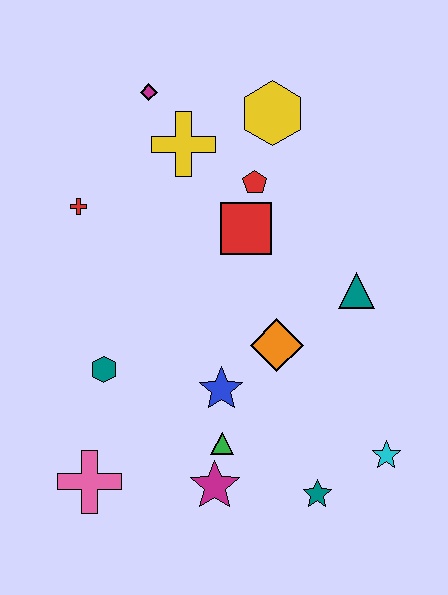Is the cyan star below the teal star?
No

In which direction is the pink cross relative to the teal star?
The pink cross is to the left of the teal star.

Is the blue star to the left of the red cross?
No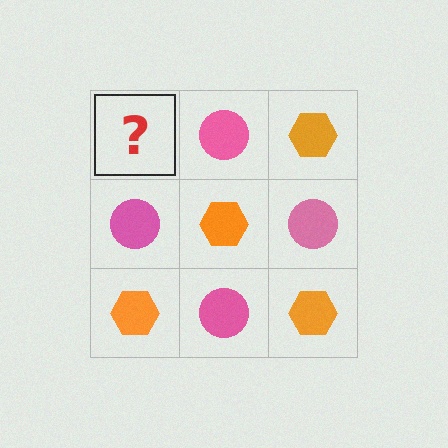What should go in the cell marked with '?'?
The missing cell should contain an orange hexagon.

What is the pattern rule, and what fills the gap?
The rule is that it alternates orange hexagon and pink circle in a checkerboard pattern. The gap should be filled with an orange hexagon.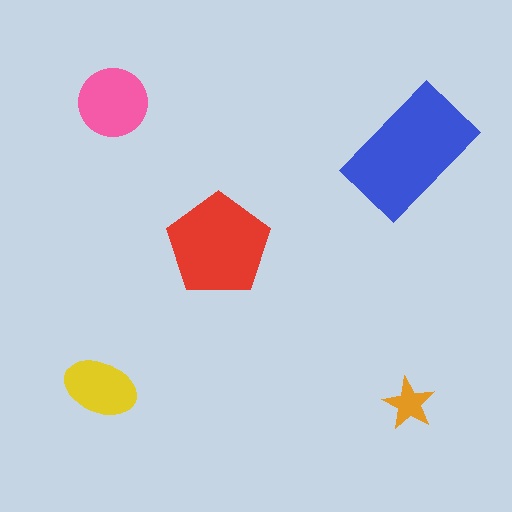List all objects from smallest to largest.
The orange star, the yellow ellipse, the pink circle, the red pentagon, the blue rectangle.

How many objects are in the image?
There are 5 objects in the image.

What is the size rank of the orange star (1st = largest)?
5th.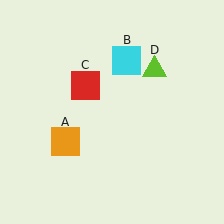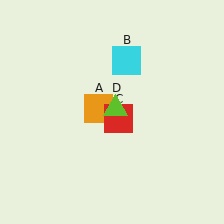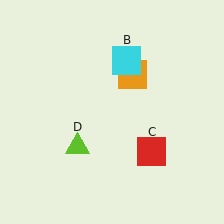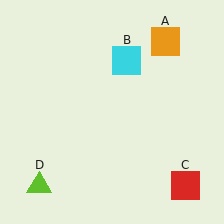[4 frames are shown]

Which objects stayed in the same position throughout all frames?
Cyan square (object B) remained stationary.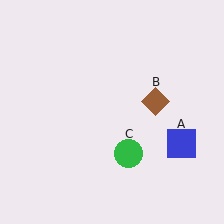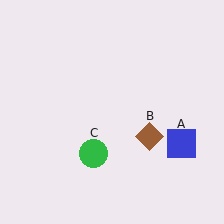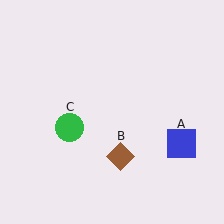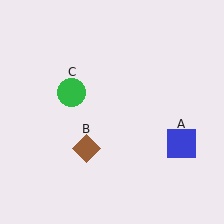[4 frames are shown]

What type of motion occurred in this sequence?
The brown diamond (object B), green circle (object C) rotated clockwise around the center of the scene.